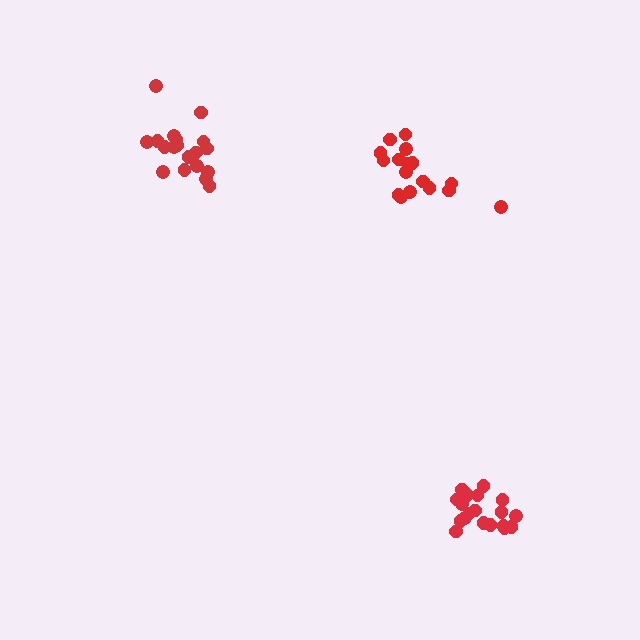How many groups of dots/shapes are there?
There are 3 groups.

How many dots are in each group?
Group 1: 20 dots, Group 2: 17 dots, Group 3: 19 dots (56 total).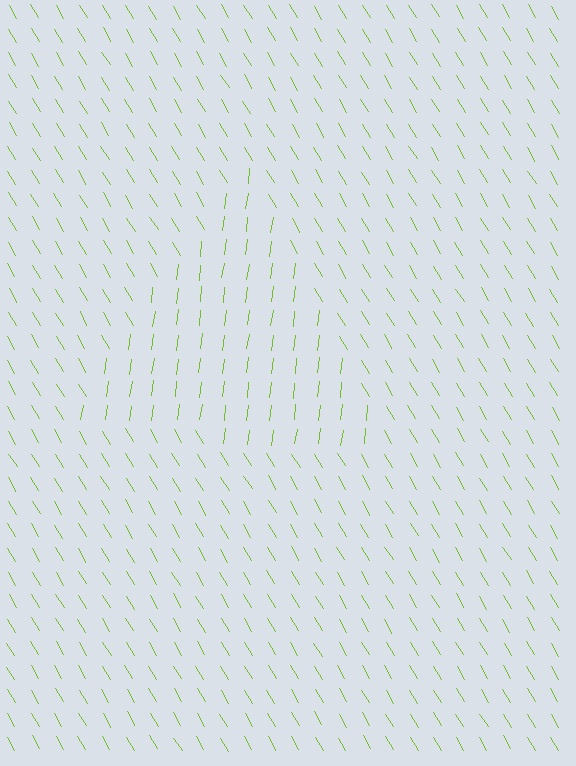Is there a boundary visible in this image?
Yes, there is a texture boundary formed by a change in line orientation.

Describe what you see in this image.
The image is filled with small lime line segments. A triangle region in the image has lines oriented differently from the surrounding lines, creating a visible texture boundary.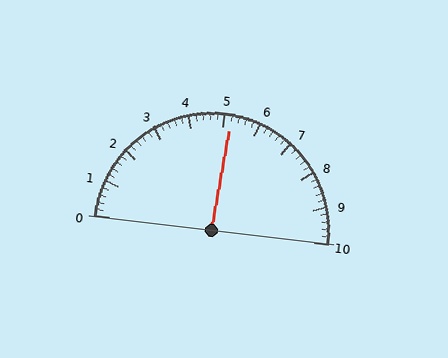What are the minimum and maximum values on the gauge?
The gauge ranges from 0 to 10.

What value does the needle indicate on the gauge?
The needle indicates approximately 5.2.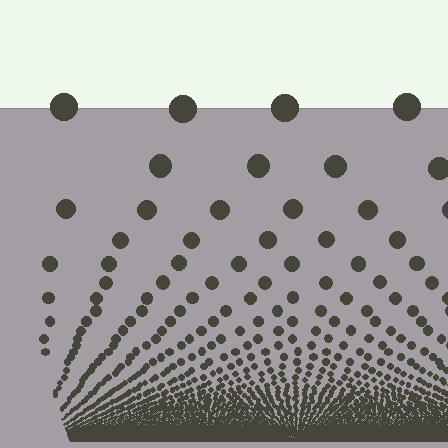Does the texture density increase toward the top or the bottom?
Density increases toward the bottom.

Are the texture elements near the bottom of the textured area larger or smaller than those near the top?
Smaller. The gradient is inverted — elements near the bottom are smaller and denser.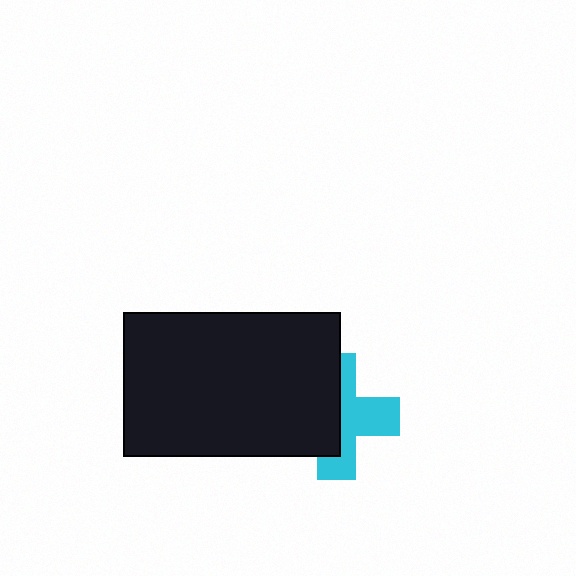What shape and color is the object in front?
The object in front is a black rectangle.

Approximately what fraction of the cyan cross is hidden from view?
Roughly 51% of the cyan cross is hidden behind the black rectangle.